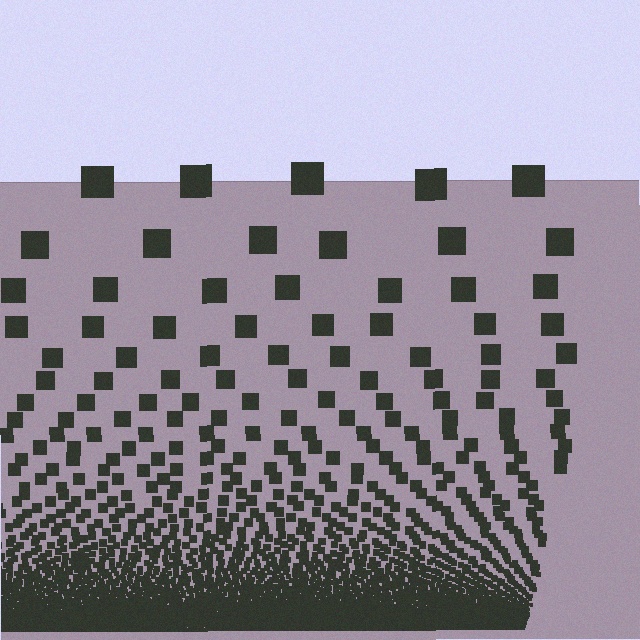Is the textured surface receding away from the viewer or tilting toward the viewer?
The surface appears to tilt toward the viewer. Texture elements get larger and sparser toward the top.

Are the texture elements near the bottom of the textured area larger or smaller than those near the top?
Smaller. The gradient is inverted — elements near the bottom are smaller and denser.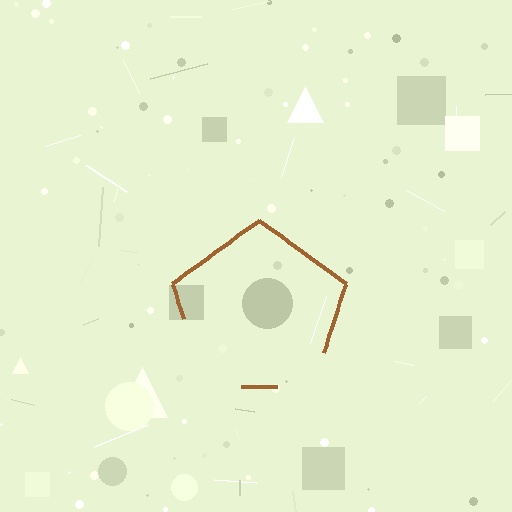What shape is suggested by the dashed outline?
The dashed outline suggests a pentagon.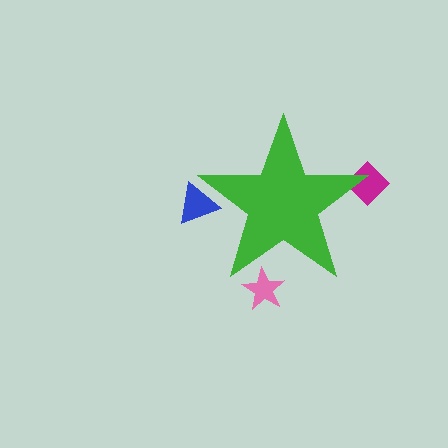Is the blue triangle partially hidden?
Yes, the blue triangle is partially hidden behind the green star.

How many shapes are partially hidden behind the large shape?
3 shapes are partially hidden.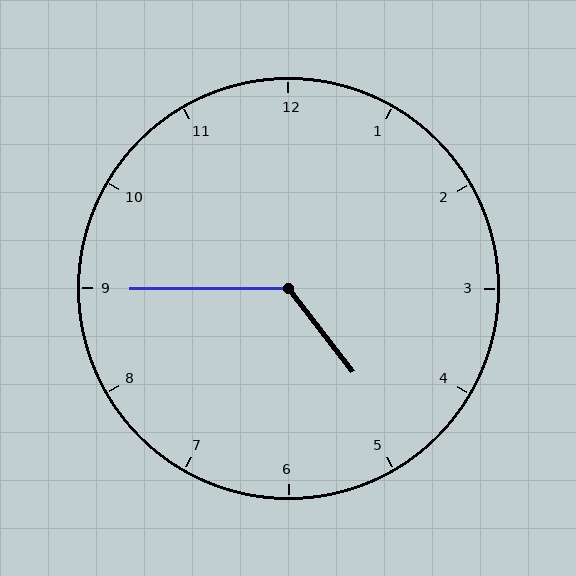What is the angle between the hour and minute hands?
Approximately 128 degrees.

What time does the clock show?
4:45.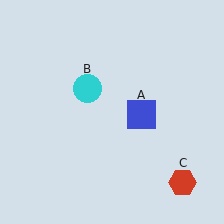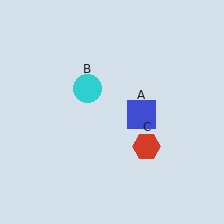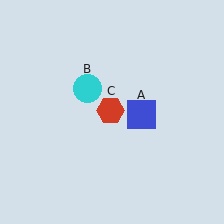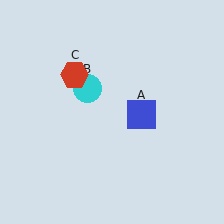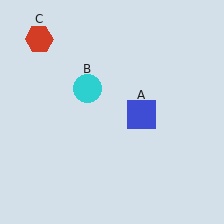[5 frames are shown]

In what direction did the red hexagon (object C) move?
The red hexagon (object C) moved up and to the left.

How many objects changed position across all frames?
1 object changed position: red hexagon (object C).